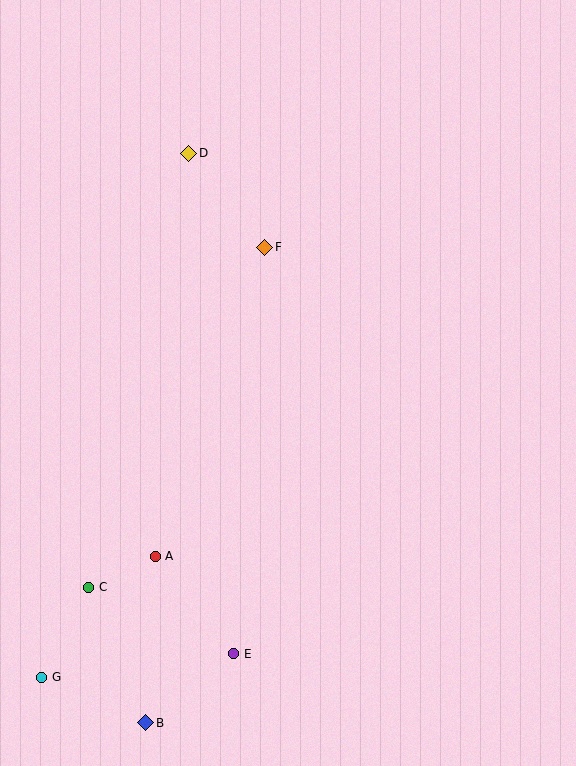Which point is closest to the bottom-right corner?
Point E is closest to the bottom-right corner.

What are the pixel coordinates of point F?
Point F is at (265, 248).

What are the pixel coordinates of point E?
Point E is at (234, 654).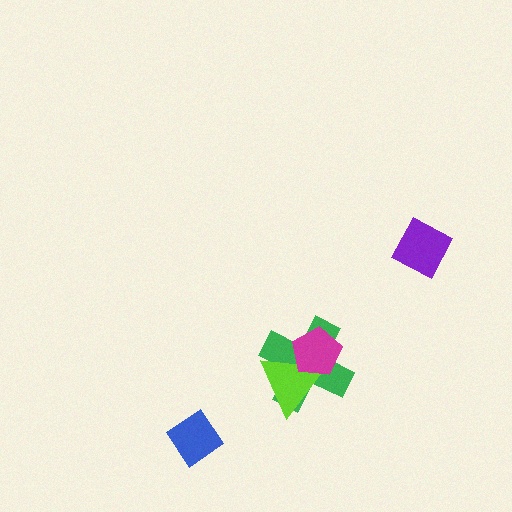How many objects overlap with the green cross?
2 objects overlap with the green cross.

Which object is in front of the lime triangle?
The magenta pentagon is in front of the lime triangle.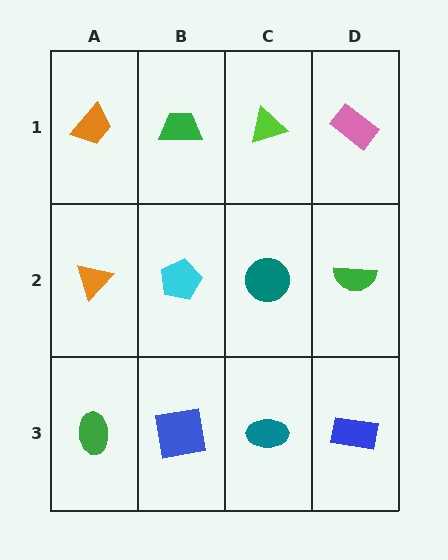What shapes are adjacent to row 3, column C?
A teal circle (row 2, column C), a blue square (row 3, column B), a blue rectangle (row 3, column D).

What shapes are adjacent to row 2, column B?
A green trapezoid (row 1, column B), a blue square (row 3, column B), an orange triangle (row 2, column A), a teal circle (row 2, column C).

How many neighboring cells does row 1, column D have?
2.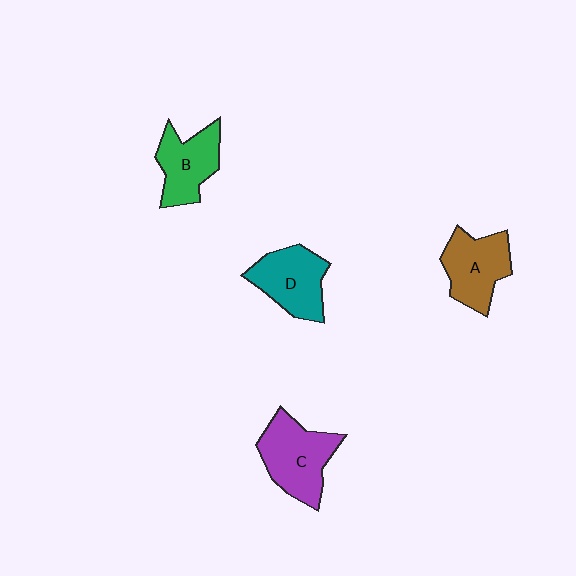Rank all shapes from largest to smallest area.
From largest to smallest: C (purple), D (teal), A (brown), B (green).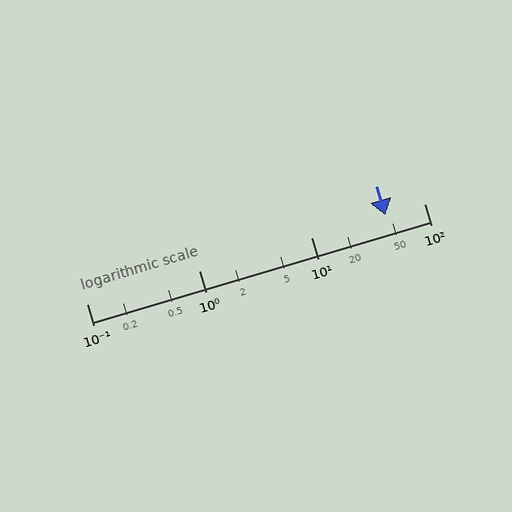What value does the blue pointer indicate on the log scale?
The pointer indicates approximately 45.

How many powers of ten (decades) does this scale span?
The scale spans 3 decades, from 0.1 to 100.